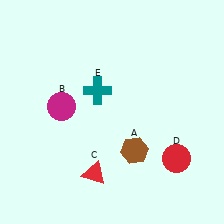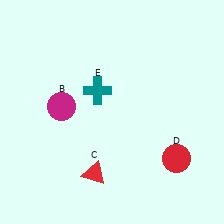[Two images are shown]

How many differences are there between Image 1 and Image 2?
There is 1 difference between the two images.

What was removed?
The brown hexagon (A) was removed in Image 2.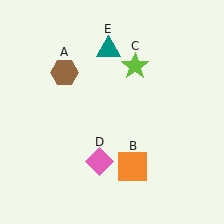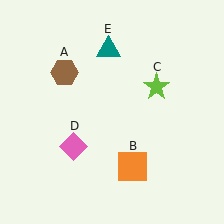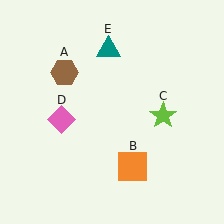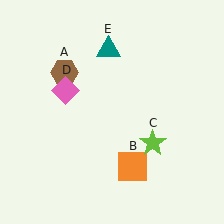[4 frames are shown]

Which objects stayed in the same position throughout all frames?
Brown hexagon (object A) and orange square (object B) and teal triangle (object E) remained stationary.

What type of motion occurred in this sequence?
The lime star (object C), pink diamond (object D) rotated clockwise around the center of the scene.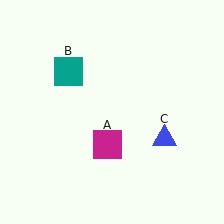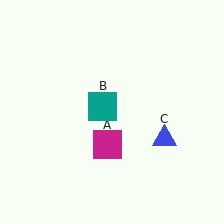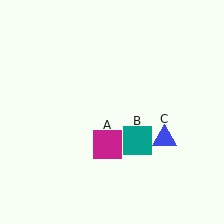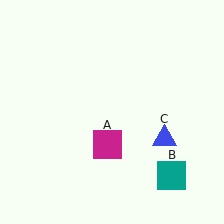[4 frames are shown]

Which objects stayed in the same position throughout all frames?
Magenta square (object A) and blue triangle (object C) remained stationary.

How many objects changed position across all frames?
1 object changed position: teal square (object B).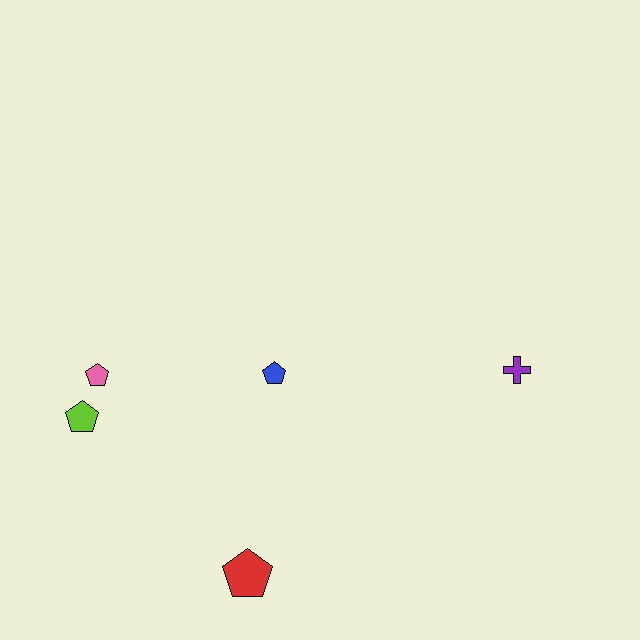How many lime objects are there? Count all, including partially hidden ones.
There is 1 lime object.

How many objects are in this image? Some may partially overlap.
There are 5 objects.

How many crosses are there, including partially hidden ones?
There is 1 cross.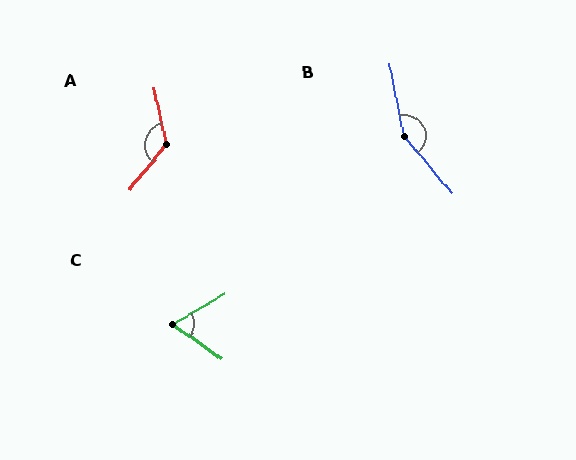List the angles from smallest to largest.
C (65°), A (129°), B (151°).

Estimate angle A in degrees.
Approximately 129 degrees.